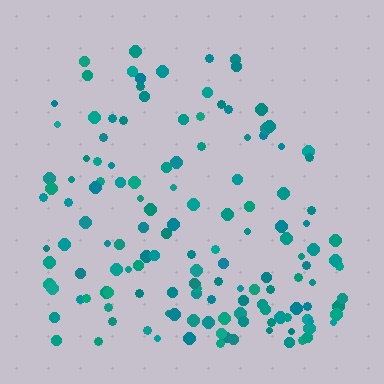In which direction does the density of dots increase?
From top to bottom, with the bottom side densest.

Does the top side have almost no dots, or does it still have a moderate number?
Still a moderate number, just noticeably fewer than the bottom.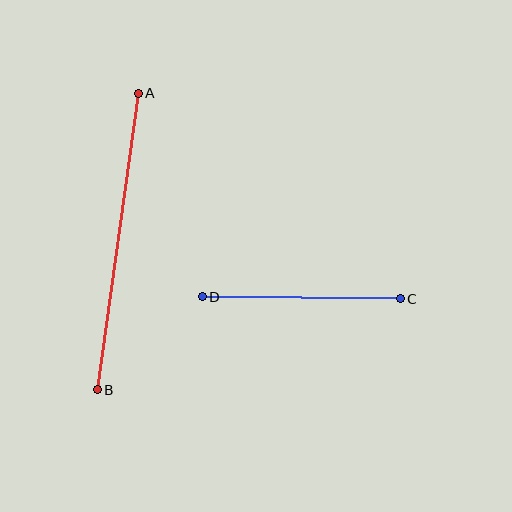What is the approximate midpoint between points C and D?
The midpoint is at approximately (301, 298) pixels.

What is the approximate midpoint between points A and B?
The midpoint is at approximately (118, 242) pixels.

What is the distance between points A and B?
The distance is approximately 299 pixels.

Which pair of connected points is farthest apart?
Points A and B are farthest apart.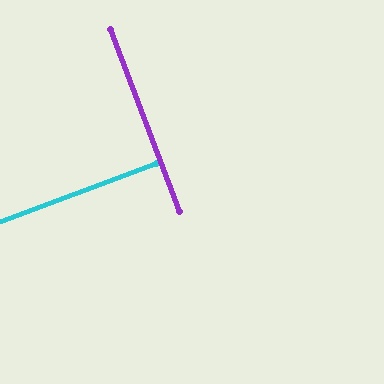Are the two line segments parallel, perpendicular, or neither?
Perpendicular — they meet at approximately 89°.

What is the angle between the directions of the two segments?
Approximately 89 degrees.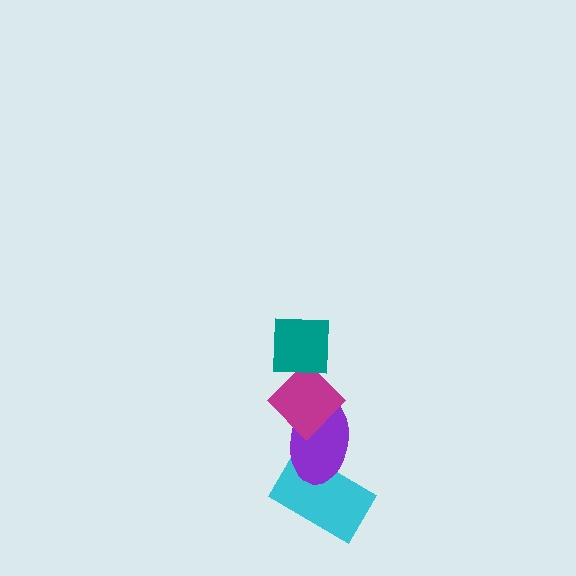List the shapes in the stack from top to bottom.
From top to bottom: the teal square, the magenta diamond, the purple ellipse, the cyan rectangle.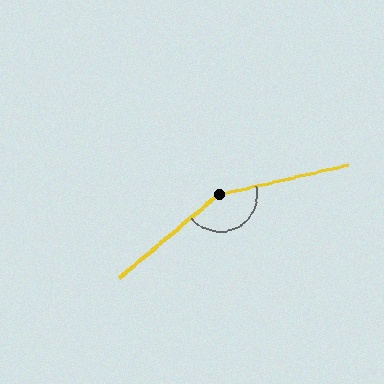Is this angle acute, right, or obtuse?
It is obtuse.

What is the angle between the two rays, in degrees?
Approximately 154 degrees.